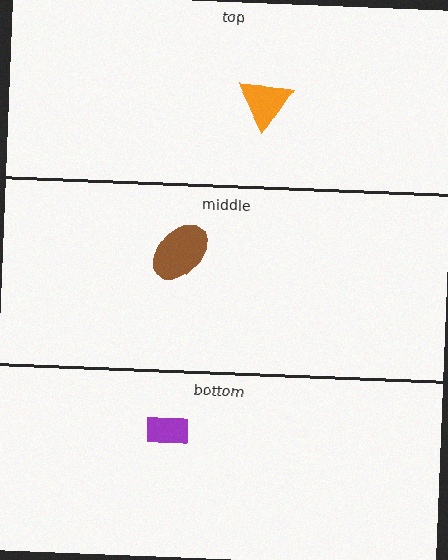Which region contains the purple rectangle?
The bottom region.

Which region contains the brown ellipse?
The middle region.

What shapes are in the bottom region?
The purple rectangle.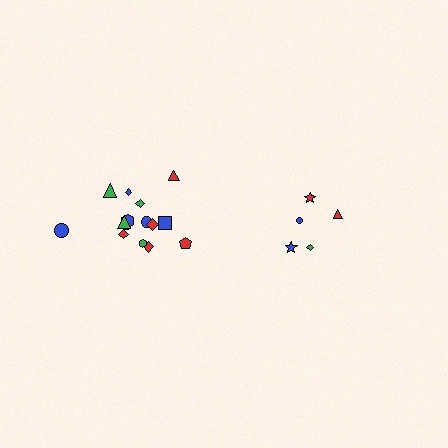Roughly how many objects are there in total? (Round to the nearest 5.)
Roughly 20 objects in total.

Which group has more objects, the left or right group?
The left group.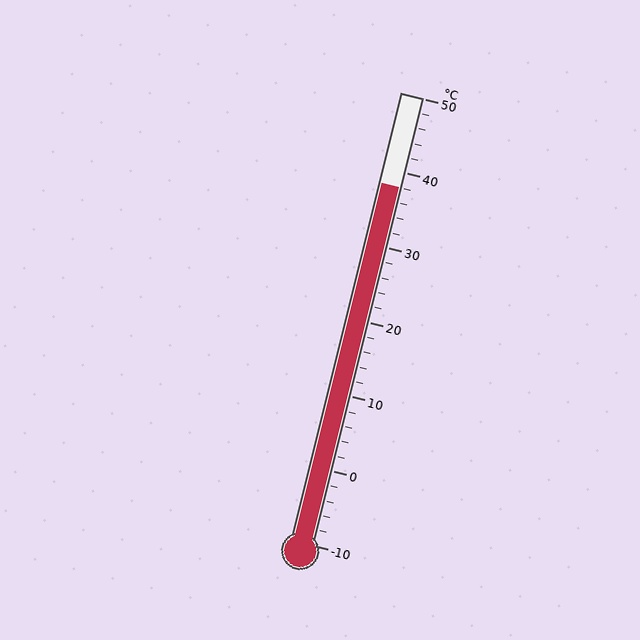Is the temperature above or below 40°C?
The temperature is below 40°C.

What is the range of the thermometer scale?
The thermometer scale ranges from -10°C to 50°C.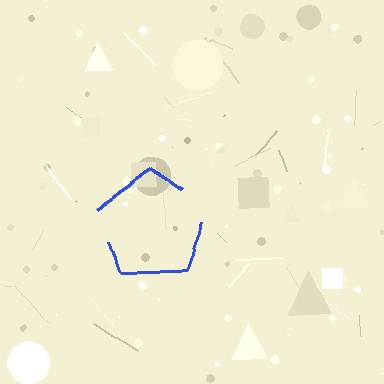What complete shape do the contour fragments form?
The contour fragments form a pentagon.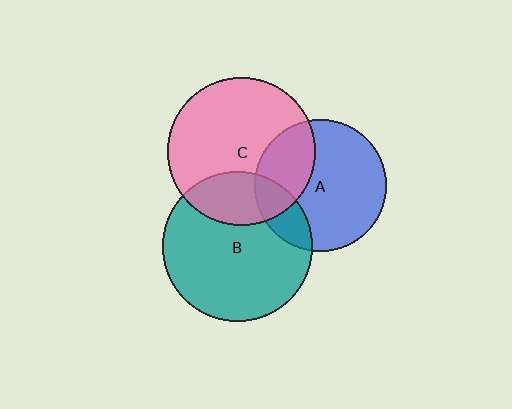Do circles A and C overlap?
Yes.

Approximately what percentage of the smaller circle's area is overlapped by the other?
Approximately 30%.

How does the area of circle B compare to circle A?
Approximately 1.3 times.